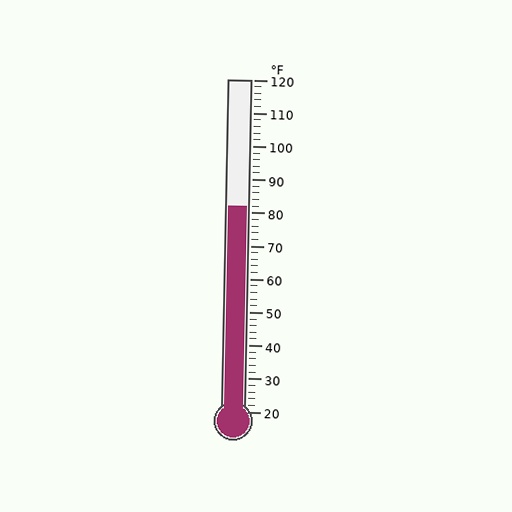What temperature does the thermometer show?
The thermometer shows approximately 82°F.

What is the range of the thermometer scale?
The thermometer scale ranges from 20°F to 120°F.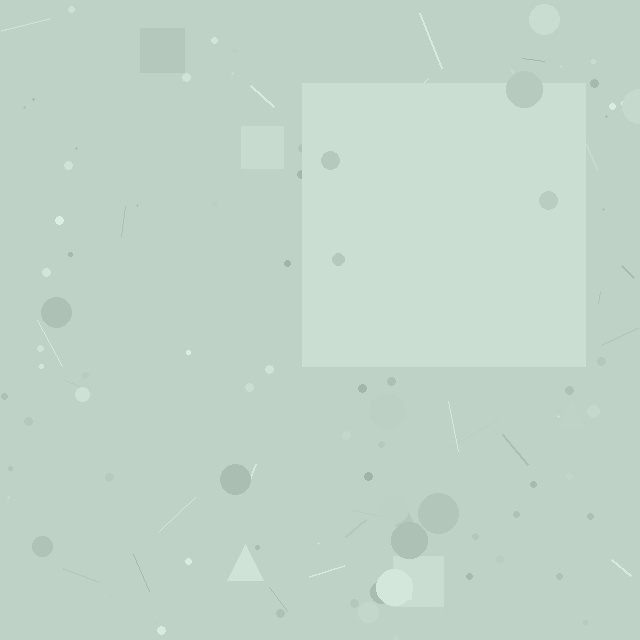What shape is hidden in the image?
A square is hidden in the image.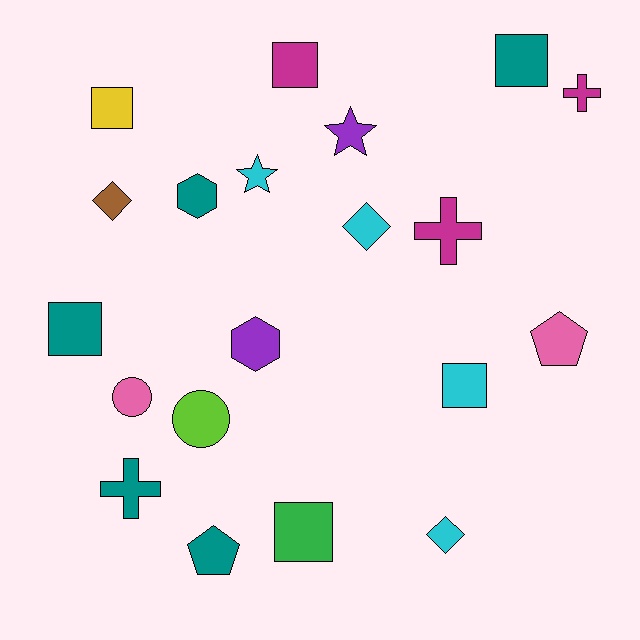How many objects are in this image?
There are 20 objects.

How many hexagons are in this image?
There are 2 hexagons.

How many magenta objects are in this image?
There are 3 magenta objects.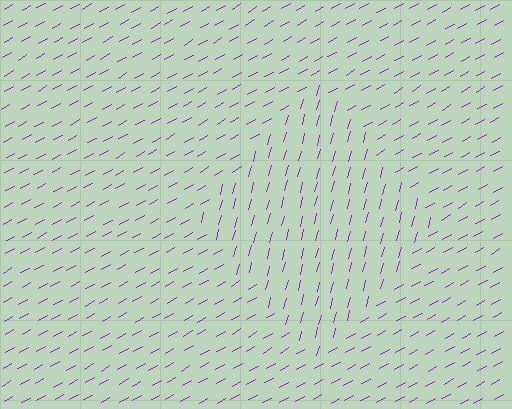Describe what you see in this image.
The image is filled with small purple line segments. A diamond region in the image has lines oriented differently from the surrounding lines, creating a visible texture boundary.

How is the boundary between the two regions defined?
The boundary is defined purely by a change in line orientation (approximately 45 degrees difference). All lines are the same color and thickness.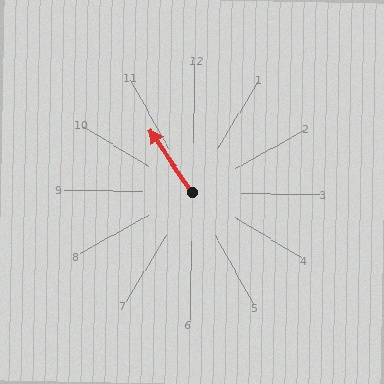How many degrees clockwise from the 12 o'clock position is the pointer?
Approximately 325 degrees.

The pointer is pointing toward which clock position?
Roughly 11 o'clock.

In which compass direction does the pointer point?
Northwest.